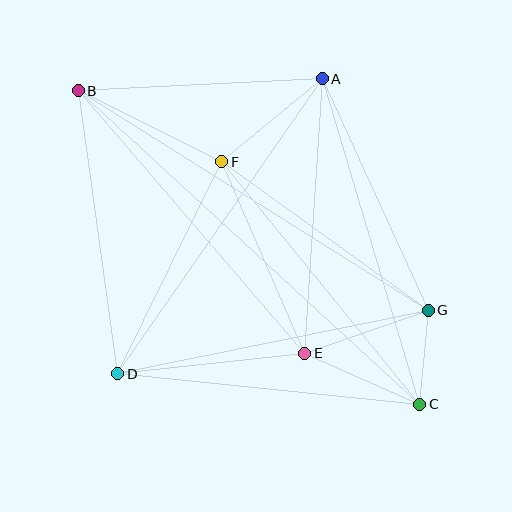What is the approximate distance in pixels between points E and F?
The distance between E and F is approximately 209 pixels.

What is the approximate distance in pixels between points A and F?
The distance between A and F is approximately 130 pixels.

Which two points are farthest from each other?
Points B and C are farthest from each other.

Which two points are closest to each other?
Points C and G are closest to each other.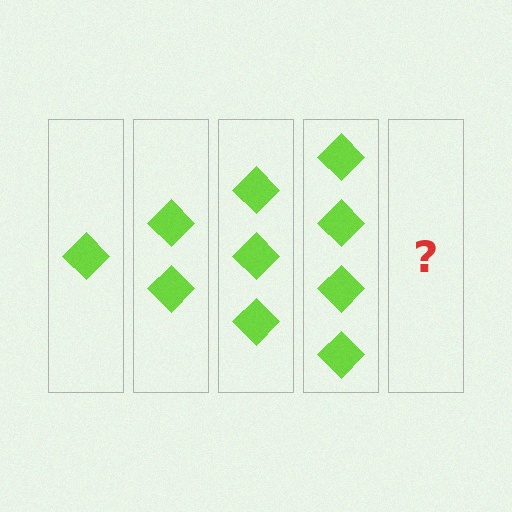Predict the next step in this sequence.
The next step is 5 diamonds.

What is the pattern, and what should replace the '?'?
The pattern is that each step adds one more diamond. The '?' should be 5 diamonds.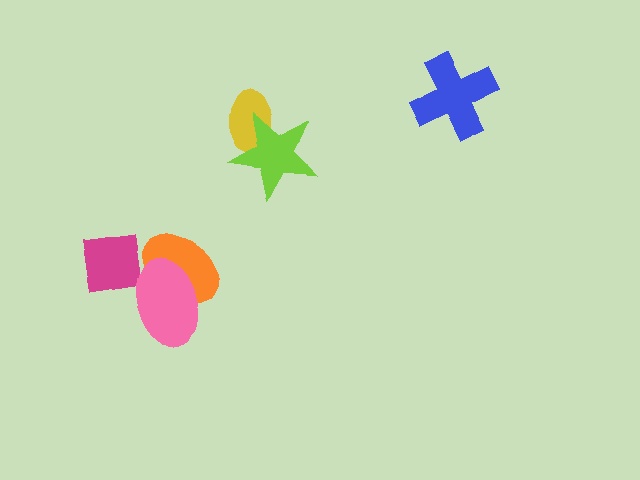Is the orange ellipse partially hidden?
Yes, it is partially covered by another shape.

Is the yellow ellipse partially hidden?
Yes, it is partially covered by another shape.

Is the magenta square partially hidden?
Yes, it is partially covered by another shape.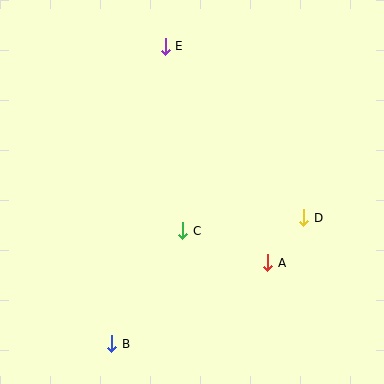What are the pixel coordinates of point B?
Point B is at (112, 344).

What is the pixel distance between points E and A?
The distance between E and A is 239 pixels.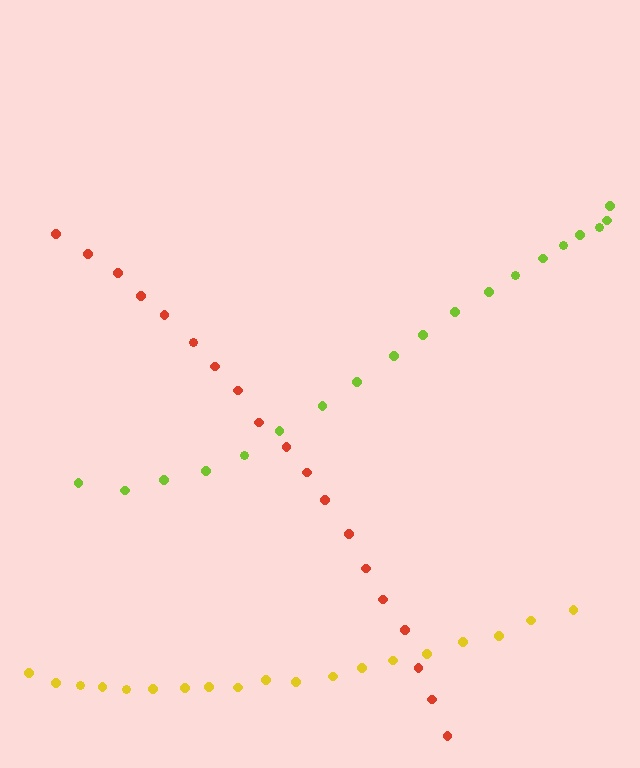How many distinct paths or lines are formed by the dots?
There are 3 distinct paths.